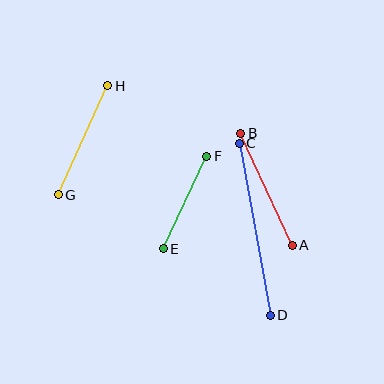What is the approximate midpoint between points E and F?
The midpoint is at approximately (185, 202) pixels.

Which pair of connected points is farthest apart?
Points C and D are farthest apart.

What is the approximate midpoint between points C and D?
The midpoint is at approximately (255, 229) pixels.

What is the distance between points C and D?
The distance is approximately 175 pixels.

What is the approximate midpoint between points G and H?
The midpoint is at approximately (83, 141) pixels.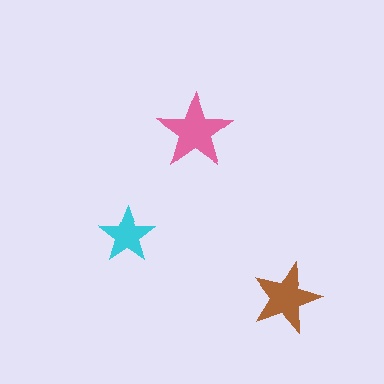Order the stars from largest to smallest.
the pink one, the brown one, the cyan one.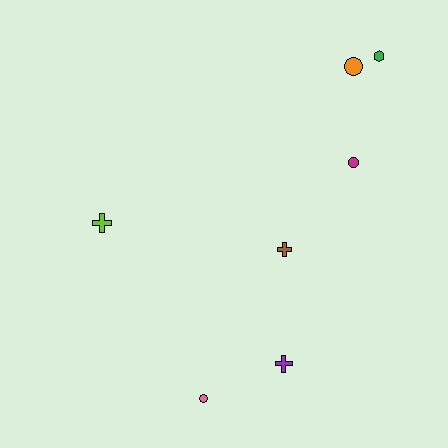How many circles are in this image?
There are 3 circles.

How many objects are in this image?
There are 7 objects.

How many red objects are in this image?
There are no red objects.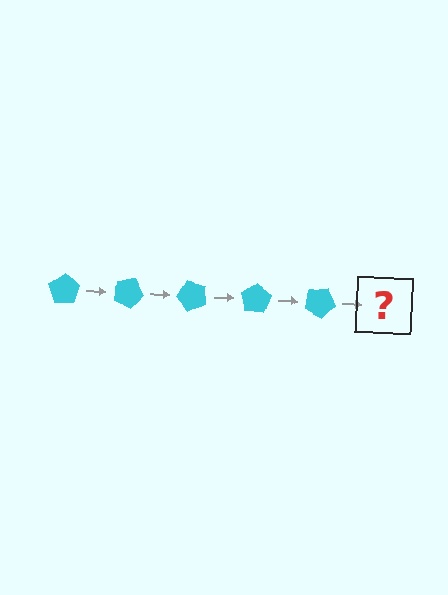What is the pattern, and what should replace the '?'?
The pattern is that the pentagon rotates 25 degrees each step. The '?' should be a cyan pentagon rotated 125 degrees.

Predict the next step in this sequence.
The next step is a cyan pentagon rotated 125 degrees.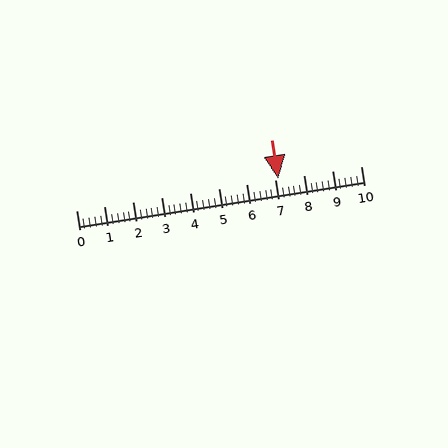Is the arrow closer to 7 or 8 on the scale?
The arrow is closer to 7.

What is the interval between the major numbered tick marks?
The major tick marks are spaced 1 units apart.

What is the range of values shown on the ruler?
The ruler shows values from 0 to 10.